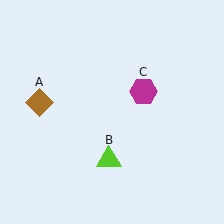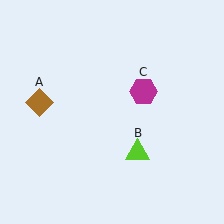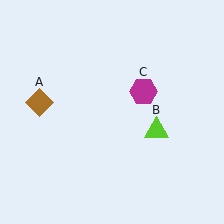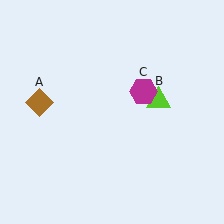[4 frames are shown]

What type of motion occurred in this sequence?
The lime triangle (object B) rotated counterclockwise around the center of the scene.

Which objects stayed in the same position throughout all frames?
Brown diamond (object A) and magenta hexagon (object C) remained stationary.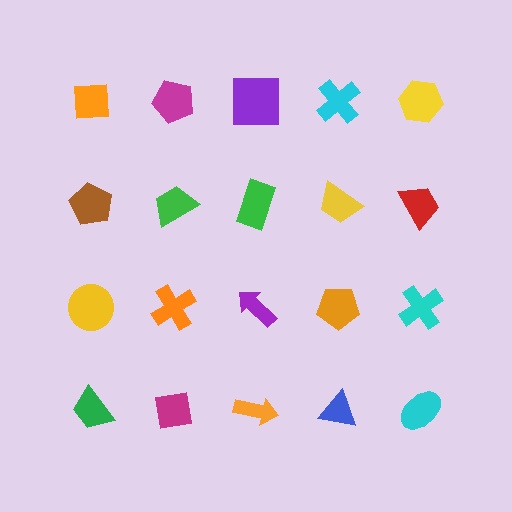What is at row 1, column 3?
A purple square.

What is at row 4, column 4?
A blue triangle.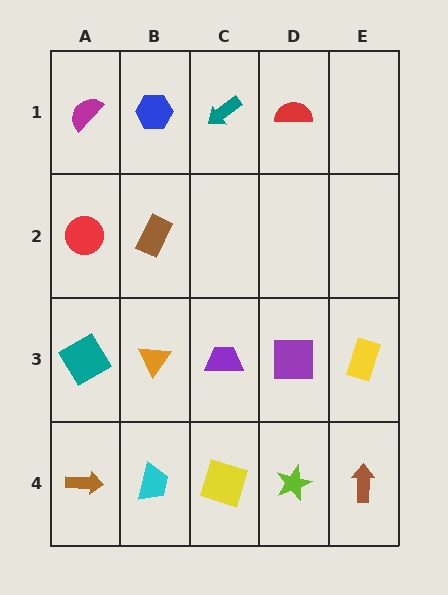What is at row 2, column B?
A brown rectangle.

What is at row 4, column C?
A yellow square.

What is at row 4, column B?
A cyan trapezoid.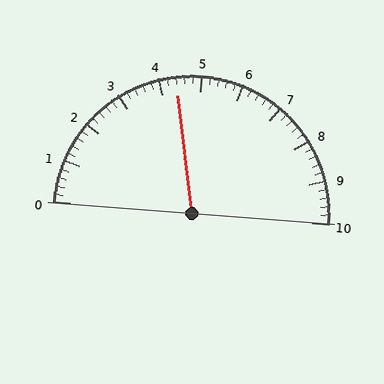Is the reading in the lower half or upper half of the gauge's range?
The reading is in the lower half of the range (0 to 10).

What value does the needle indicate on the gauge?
The needle indicates approximately 4.4.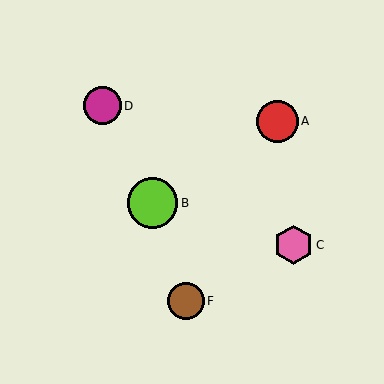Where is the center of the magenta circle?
The center of the magenta circle is at (102, 106).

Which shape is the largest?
The lime circle (labeled B) is the largest.